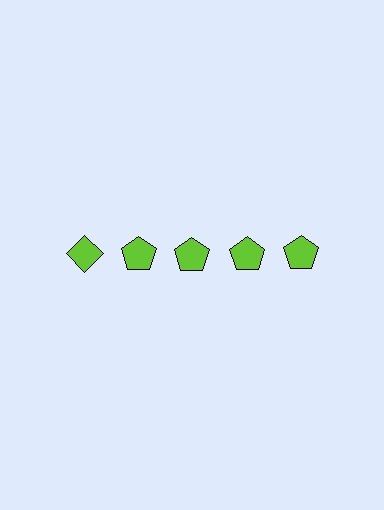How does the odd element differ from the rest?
It has a different shape: diamond instead of pentagon.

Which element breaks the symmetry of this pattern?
The lime diamond in the top row, leftmost column breaks the symmetry. All other shapes are lime pentagons.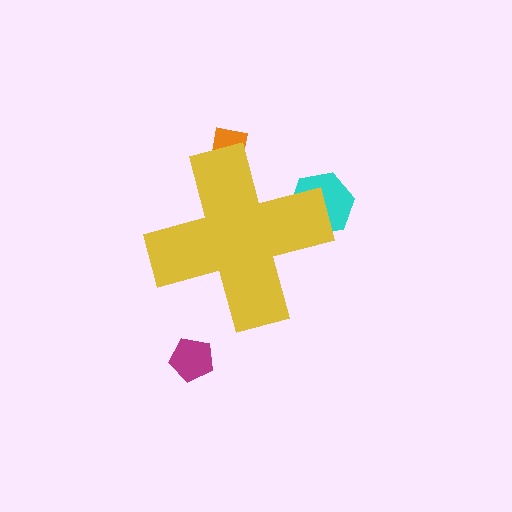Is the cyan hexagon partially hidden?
Yes, the cyan hexagon is partially hidden behind the yellow cross.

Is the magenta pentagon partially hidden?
No, the magenta pentagon is fully visible.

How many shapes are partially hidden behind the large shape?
2 shapes are partially hidden.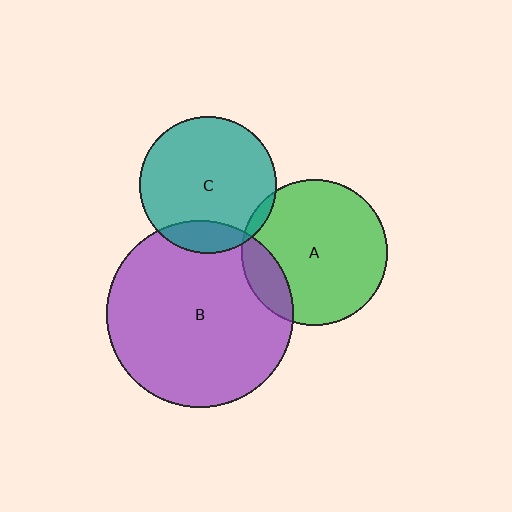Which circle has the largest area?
Circle B (purple).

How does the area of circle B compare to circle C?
Approximately 1.9 times.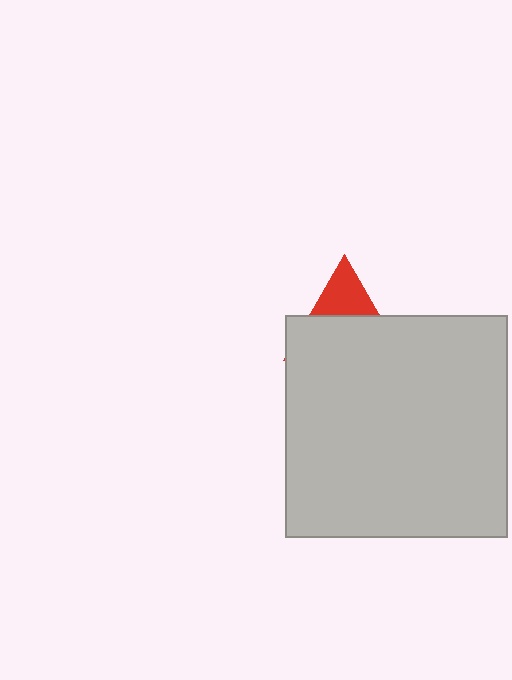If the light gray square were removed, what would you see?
You would see the complete red triangle.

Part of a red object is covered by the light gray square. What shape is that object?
It is a triangle.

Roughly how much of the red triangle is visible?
A small part of it is visible (roughly 33%).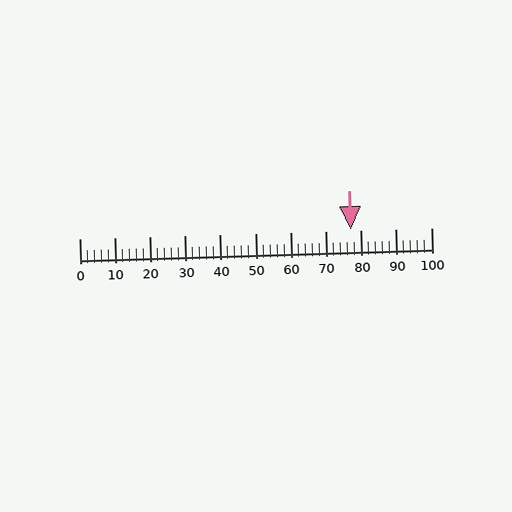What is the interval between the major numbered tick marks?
The major tick marks are spaced 10 units apart.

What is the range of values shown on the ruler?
The ruler shows values from 0 to 100.